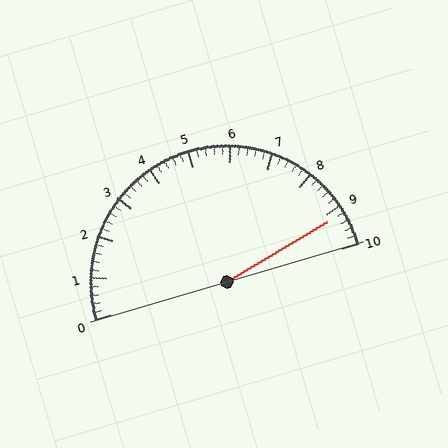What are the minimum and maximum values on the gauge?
The gauge ranges from 0 to 10.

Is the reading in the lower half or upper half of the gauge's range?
The reading is in the upper half of the range (0 to 10).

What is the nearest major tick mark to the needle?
The nearest major tick mark is 9.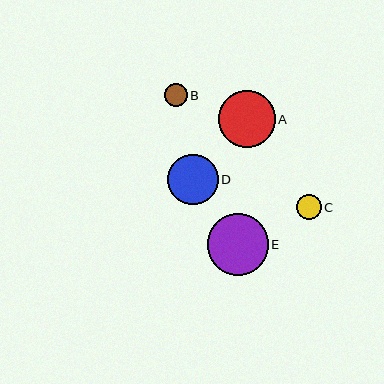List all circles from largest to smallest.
From largest to smallest: E, A, D, C, B.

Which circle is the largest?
Circle E is the largest with a size of approximately 61 pixels.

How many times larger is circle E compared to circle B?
Circle E is approximately 2.7 times the size of circle B.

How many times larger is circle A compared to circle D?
Circle A is approximately 1.1 times the size of circle D.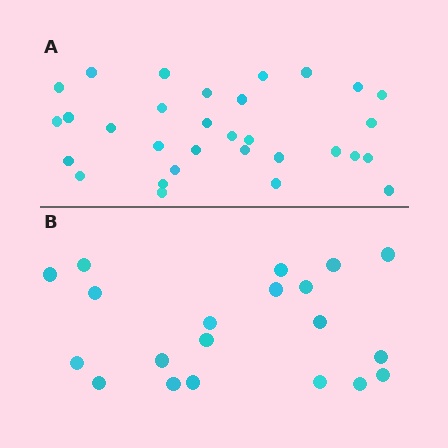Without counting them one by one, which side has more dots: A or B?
Region A (the top region) has more dots.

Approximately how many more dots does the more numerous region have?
Region A has roughly 12 or so more dots than region B.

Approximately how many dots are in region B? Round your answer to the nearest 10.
About 20 dots.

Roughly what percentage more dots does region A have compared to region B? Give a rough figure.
About 55% more.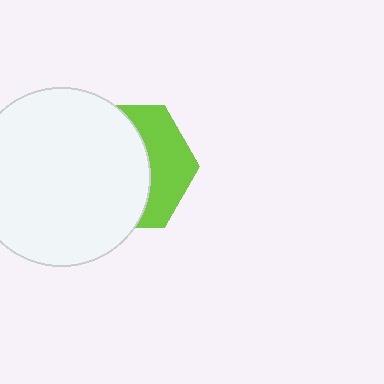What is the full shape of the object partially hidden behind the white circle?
The partially hidden object is a lime hexagon.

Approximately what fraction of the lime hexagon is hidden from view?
Roughly 63% of the lime hexagon is hidden behind the white circle.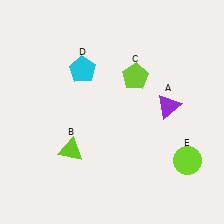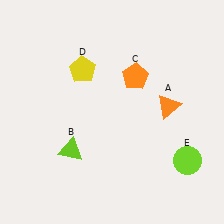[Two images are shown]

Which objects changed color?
A changed from purple to orange. C changed from lime to orange. D changed from cyan to yellow.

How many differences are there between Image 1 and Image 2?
There are 3 differences between the two images.